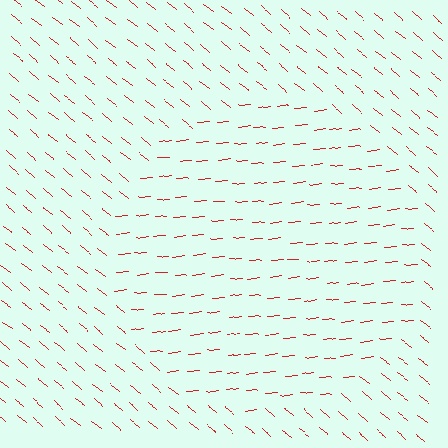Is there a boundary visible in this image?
Yes, there is a texture boundary formed by a change in line orientation.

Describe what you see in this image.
The image is filled with small red line segments. A circle region in the image has lines oriented differently from the surrounding lines, creating a visible texture boundary.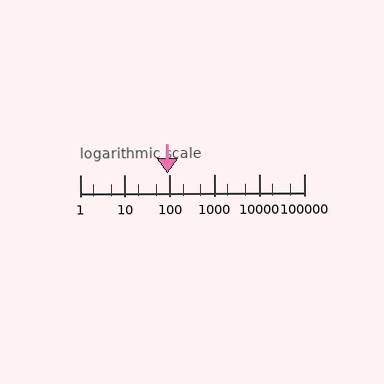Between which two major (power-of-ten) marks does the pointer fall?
The pointer is between 10 and 100.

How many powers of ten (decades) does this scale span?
The scale spans 5 decades, from 1 to 100000.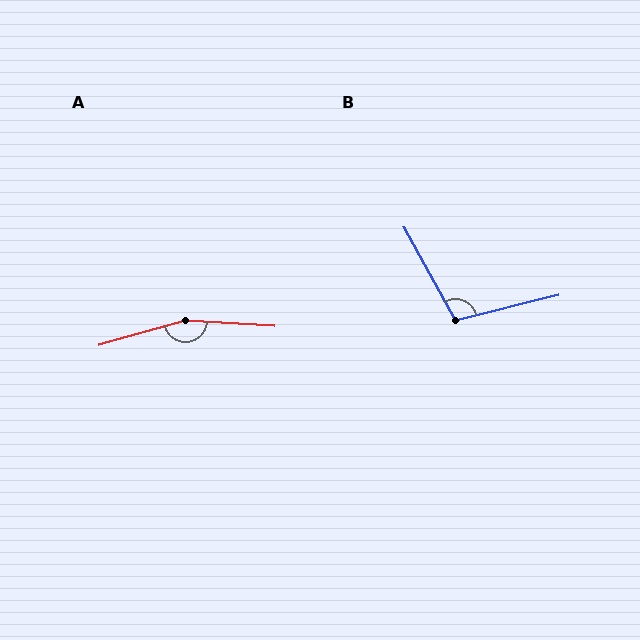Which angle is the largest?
A, at approximately 160 degrees.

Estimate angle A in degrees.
Approximately 160 degrees.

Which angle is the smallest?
B, at approximately 105 degrees.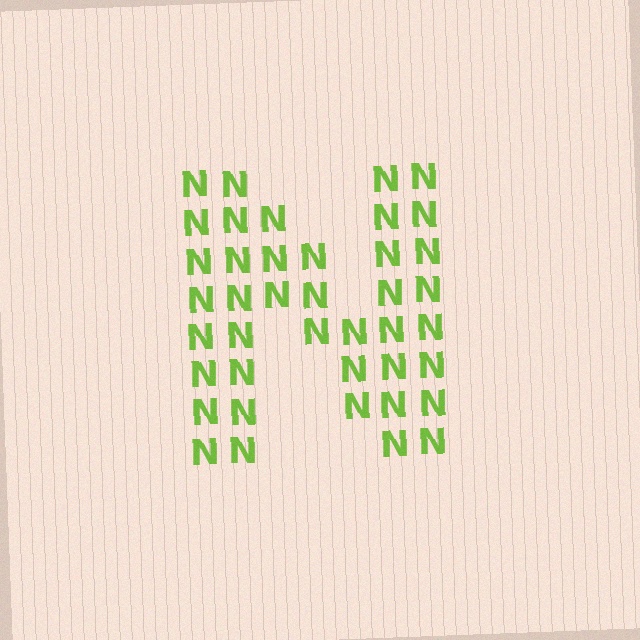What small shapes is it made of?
It is made of small letter N's.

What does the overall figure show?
The overall figure shows the letter N.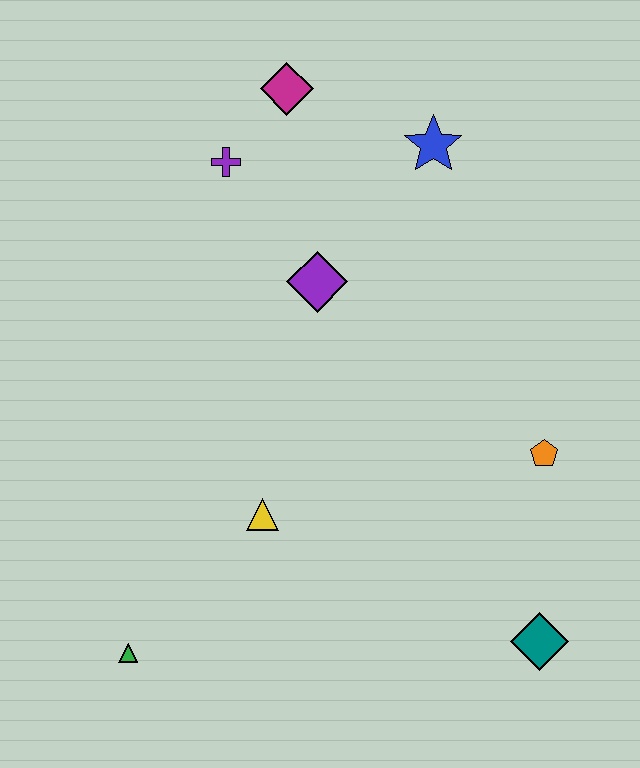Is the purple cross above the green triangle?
Yes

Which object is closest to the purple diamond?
The purple cross is closest to the purple diamond.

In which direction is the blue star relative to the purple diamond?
The blue star is above the purple diamond.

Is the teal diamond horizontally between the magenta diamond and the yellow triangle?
No